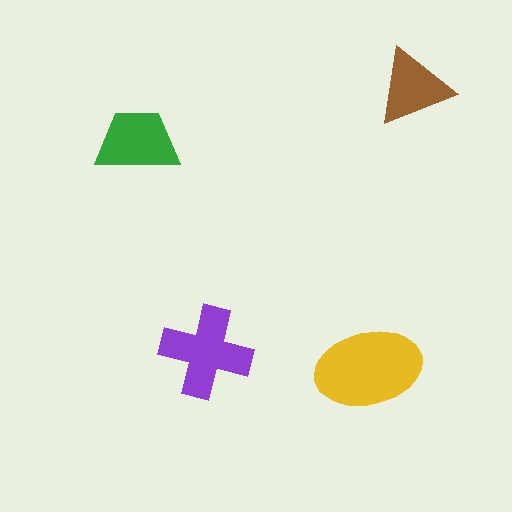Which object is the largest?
The yellow ellipse.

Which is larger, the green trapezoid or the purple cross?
The purple cross.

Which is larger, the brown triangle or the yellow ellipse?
The yellow ellipse.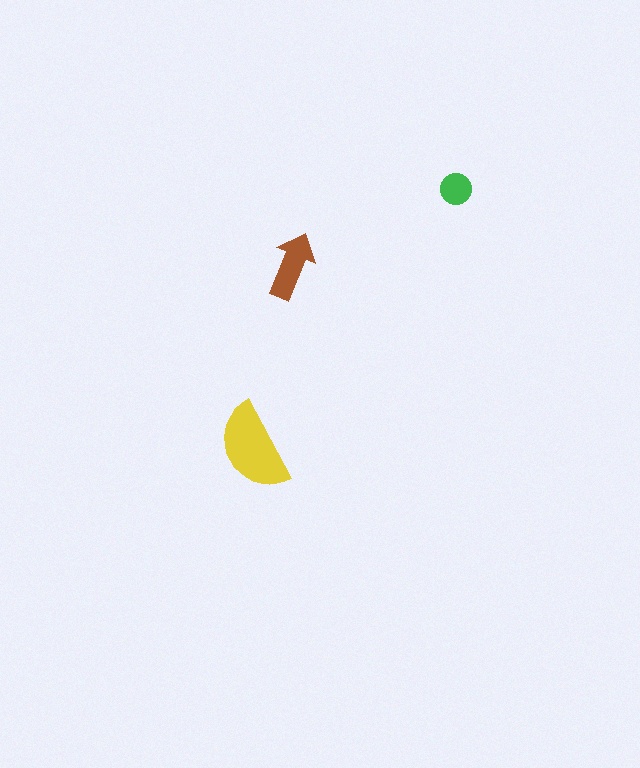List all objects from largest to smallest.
The yellow semicircle, the brown arrow, the green circle.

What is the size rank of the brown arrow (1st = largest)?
2nd.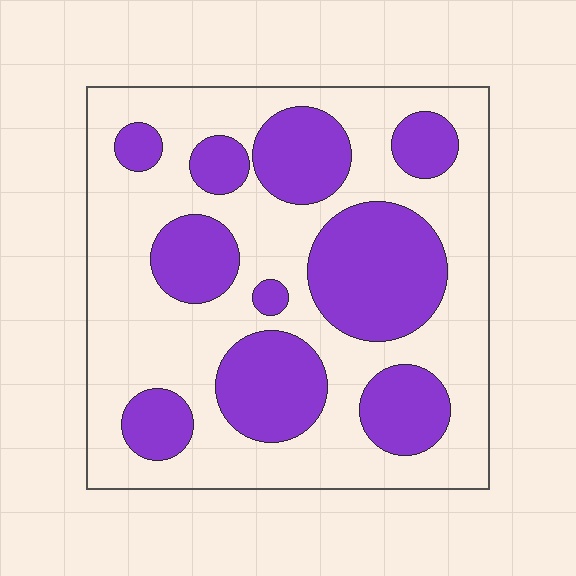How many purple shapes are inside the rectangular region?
10.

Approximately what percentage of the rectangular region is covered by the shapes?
Approximately 35%.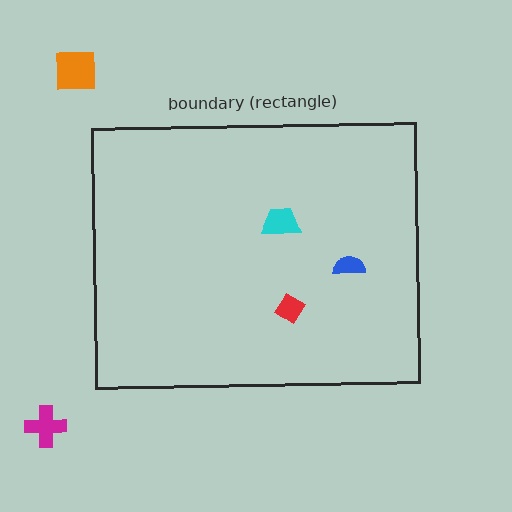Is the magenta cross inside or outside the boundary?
Outside.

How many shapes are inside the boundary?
3 inside, 2 outside.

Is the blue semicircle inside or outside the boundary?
Inside.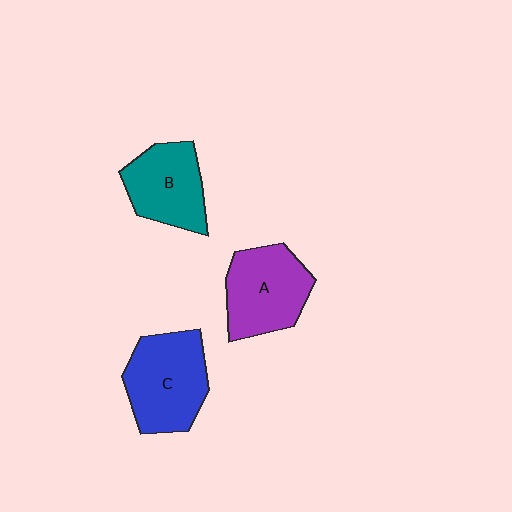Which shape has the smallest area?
Shape B (teal).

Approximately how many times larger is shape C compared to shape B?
Approximately 1.2 times.